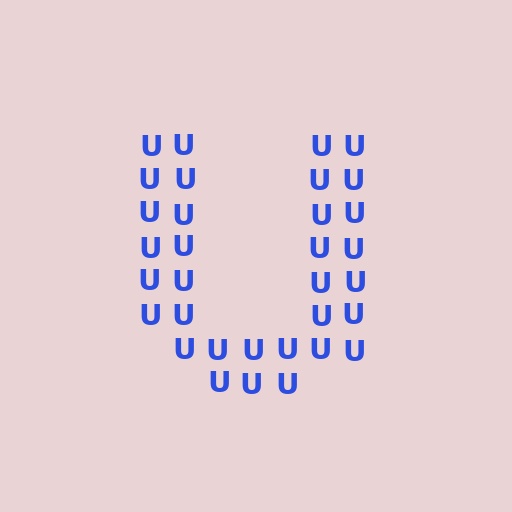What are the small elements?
The small elements are letter U's.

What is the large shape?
The large shape is the letter U.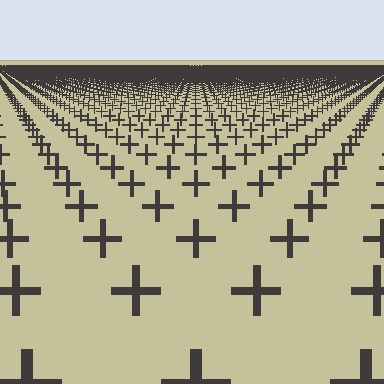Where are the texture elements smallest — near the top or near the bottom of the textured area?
Near the top.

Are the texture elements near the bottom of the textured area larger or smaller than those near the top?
Larger. Near the bottom, elements are closer to the viewer and appear at a bigger on-screen size.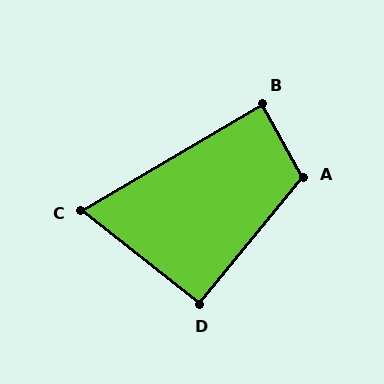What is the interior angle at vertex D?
Approximately 91 degrees (approximately right).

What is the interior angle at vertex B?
Approximately 89 degrees (approximately right).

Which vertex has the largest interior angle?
A, at approximately 111 degrees.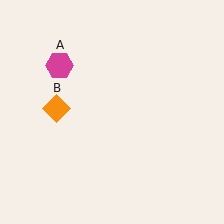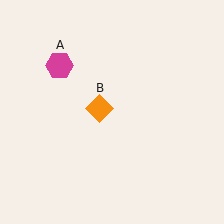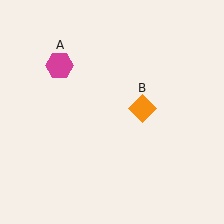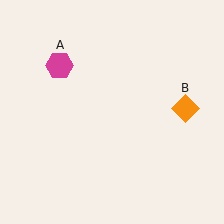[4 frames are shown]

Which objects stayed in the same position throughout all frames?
Magenta hexagon (object A) remained stationary.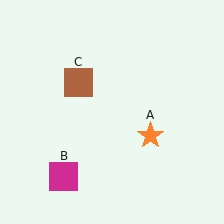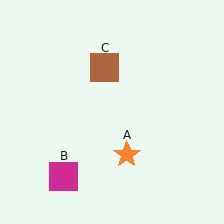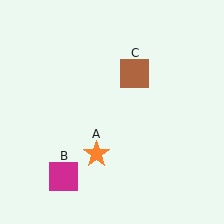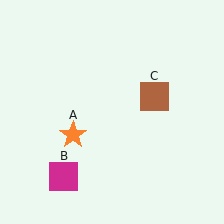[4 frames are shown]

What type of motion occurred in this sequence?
The orange star (object A), brown square (object C) rotated clockwise around the center of the scene.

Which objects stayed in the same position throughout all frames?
Magenta square (object B) remained stationary.